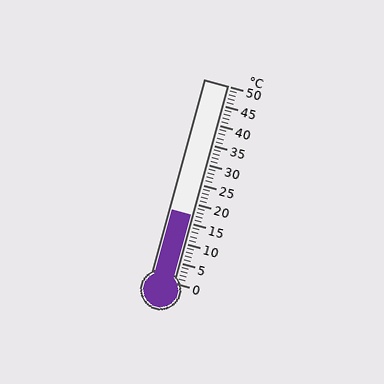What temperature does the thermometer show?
The thermometer shows approximately 17°C.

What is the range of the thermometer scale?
The thermometer scale ranges from 0°C to 50°C.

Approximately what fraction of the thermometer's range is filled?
The thermometer is filled to approximately 35% of its range.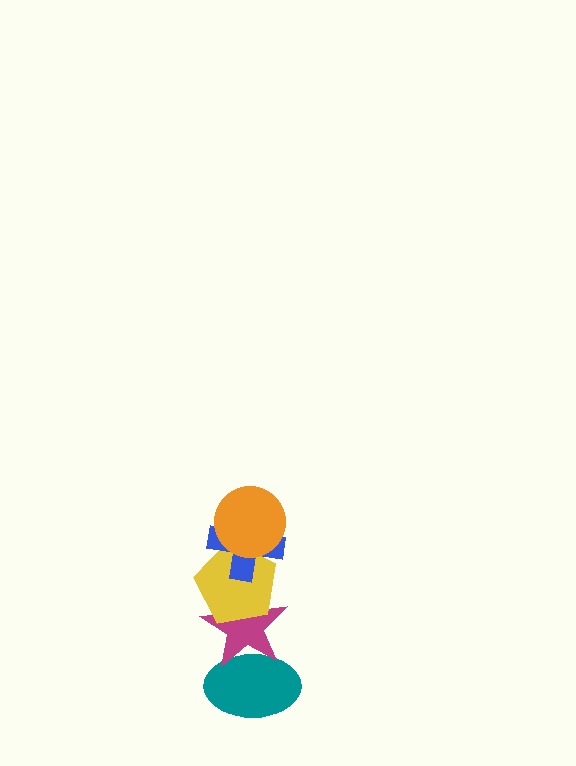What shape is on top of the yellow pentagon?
The blue cross is on top of the yellow pentagon.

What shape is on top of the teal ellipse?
The magenta star is on top of the teal ellipse.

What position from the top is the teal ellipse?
The teal ellipse is 5th from the top.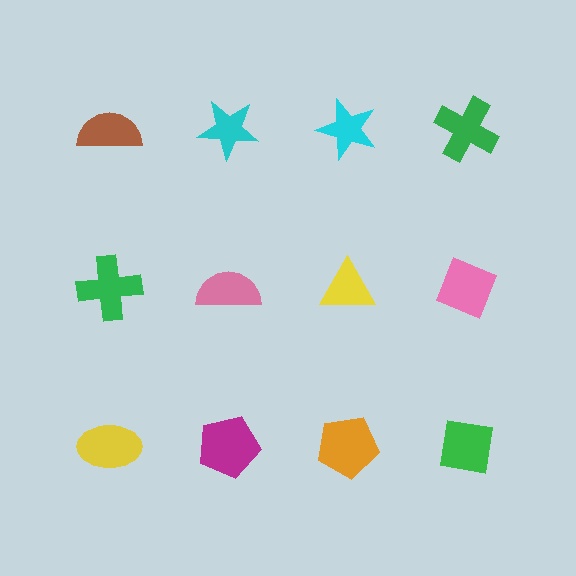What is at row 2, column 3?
A yellow triangle.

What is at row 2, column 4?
A pink diamond.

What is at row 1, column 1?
A brown semicircle.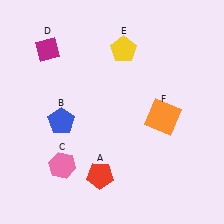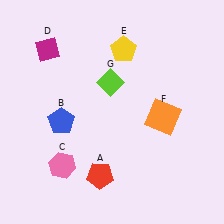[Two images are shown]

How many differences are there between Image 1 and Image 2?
There is 1 difference between the two images.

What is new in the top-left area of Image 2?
A lime diamond (G) was added in the top-left area of Image 2.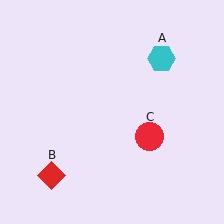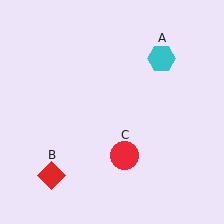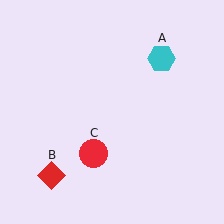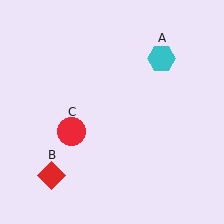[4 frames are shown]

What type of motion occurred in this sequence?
The red circle (object C) rotated clockwise around the center of the scene.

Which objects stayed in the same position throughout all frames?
Cyan hexagon (object A) and red diamond (object B) remained stationary.